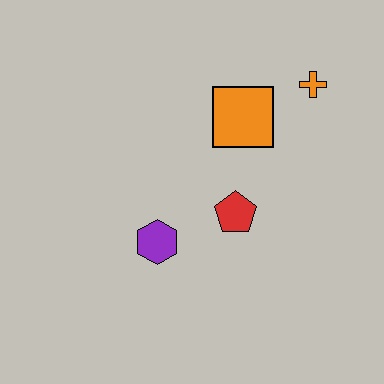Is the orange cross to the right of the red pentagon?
Yes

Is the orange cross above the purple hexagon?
Yes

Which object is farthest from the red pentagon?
The orange cross is farthest from the red pentagon.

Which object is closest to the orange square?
The orange cross is closest to the orange square.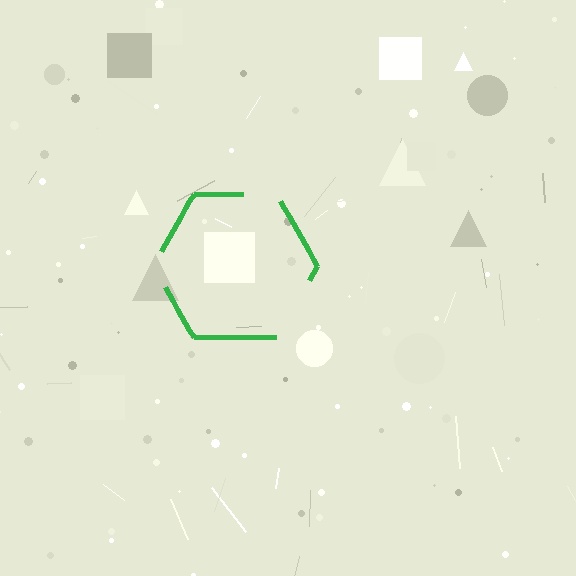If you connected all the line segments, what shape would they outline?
They would outline a hexagon.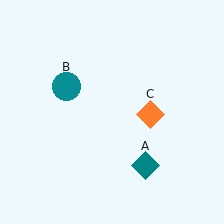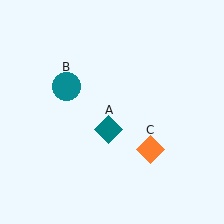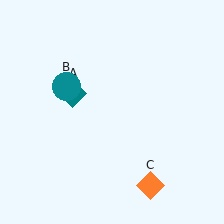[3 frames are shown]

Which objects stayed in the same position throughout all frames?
Teal circle (object B) remained stationary.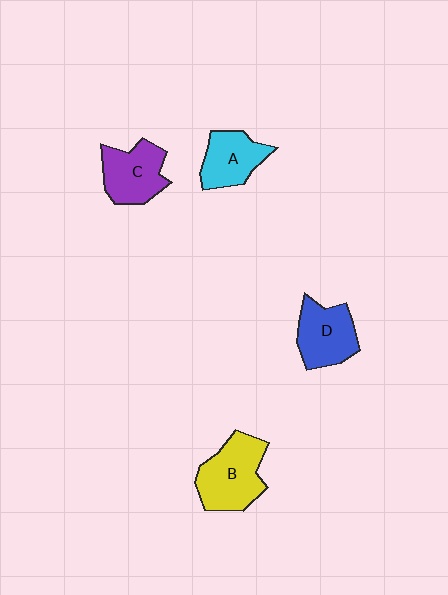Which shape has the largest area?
Shape B (yellow).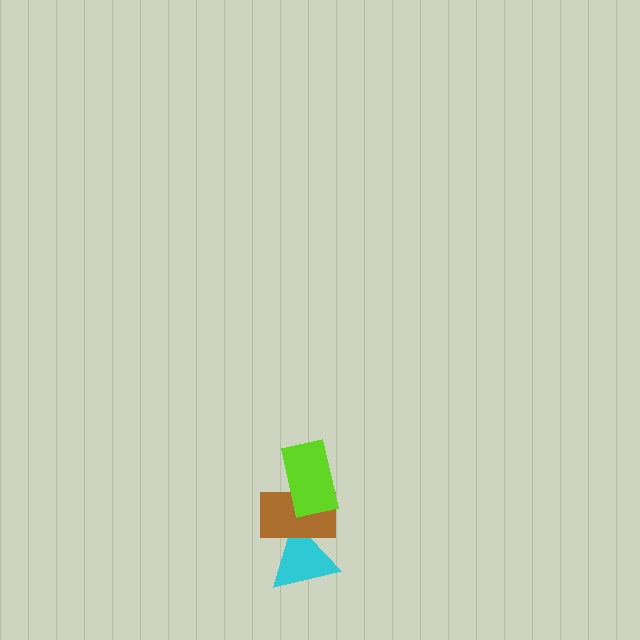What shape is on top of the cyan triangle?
The brown rectangle is on top of the cyan triangle.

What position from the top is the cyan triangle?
The cyan triangle is 3rd from the top.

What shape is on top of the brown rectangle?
The lime rectangle is on top of the brown rectangle.